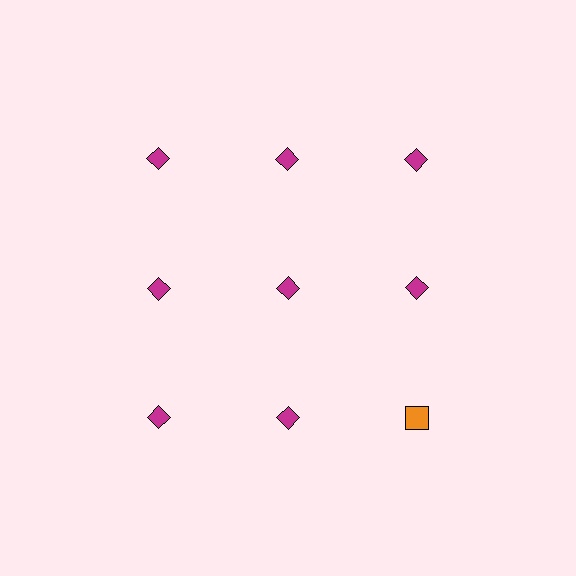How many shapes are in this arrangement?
There are 9 shapes arranged in a grid pattern.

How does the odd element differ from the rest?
It differs in both color (orange instead of magenta) and shape (square instead of diamond).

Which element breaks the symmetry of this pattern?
The orange square in the third row, center column breaks the symmetry. All other shapes are magenta diamonds.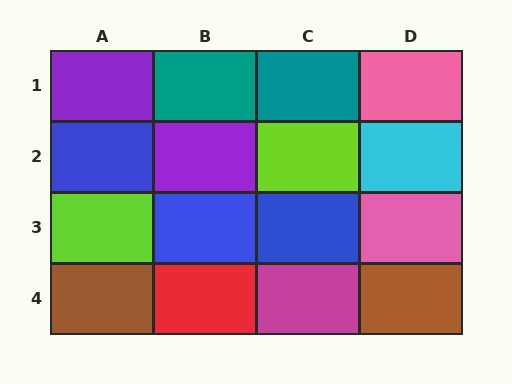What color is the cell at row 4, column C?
Magenta.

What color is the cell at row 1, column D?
Pink.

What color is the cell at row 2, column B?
Purple.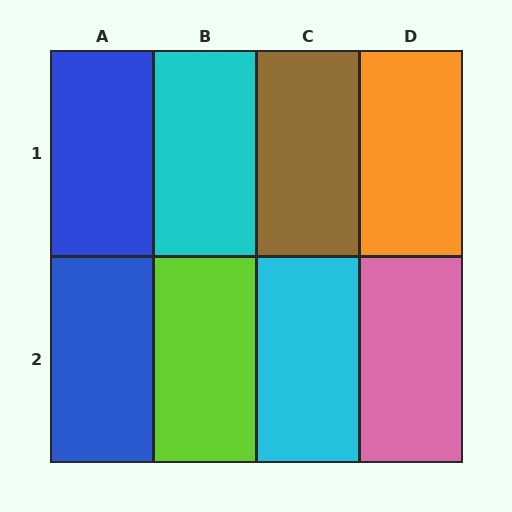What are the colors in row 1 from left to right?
Blue, cyan, brown, orange.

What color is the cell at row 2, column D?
Pink.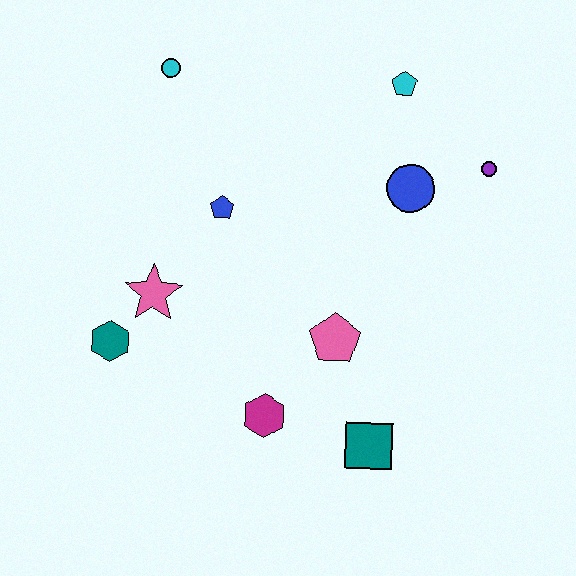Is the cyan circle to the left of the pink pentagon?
Yes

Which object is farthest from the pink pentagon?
The cyan circle is farthest from the pink pentagon.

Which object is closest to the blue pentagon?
The pink star is closest to the blue pentagon.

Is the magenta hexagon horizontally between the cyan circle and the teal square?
Yes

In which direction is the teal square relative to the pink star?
The teal square is to the right of the pink star.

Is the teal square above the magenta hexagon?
No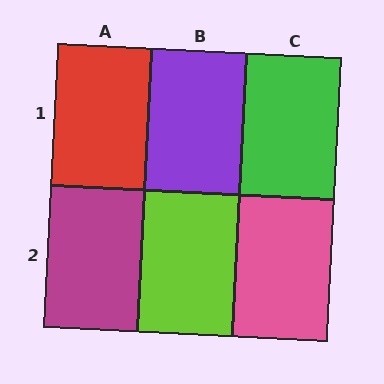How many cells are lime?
1 cell is lime.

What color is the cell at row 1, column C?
Green.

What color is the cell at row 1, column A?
Red.